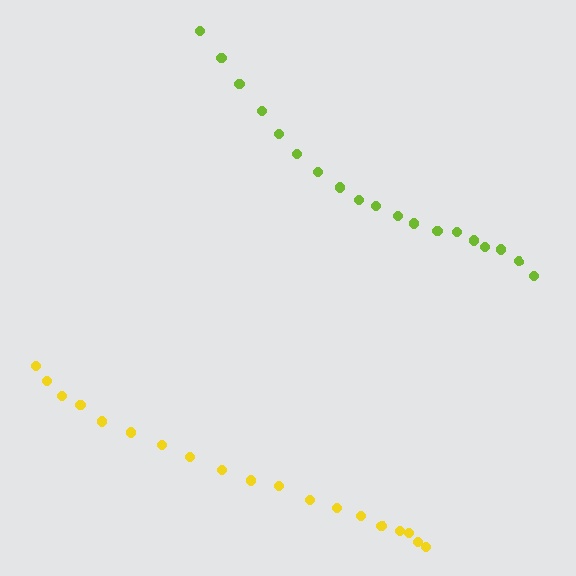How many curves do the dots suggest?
There are 2 distinct paths.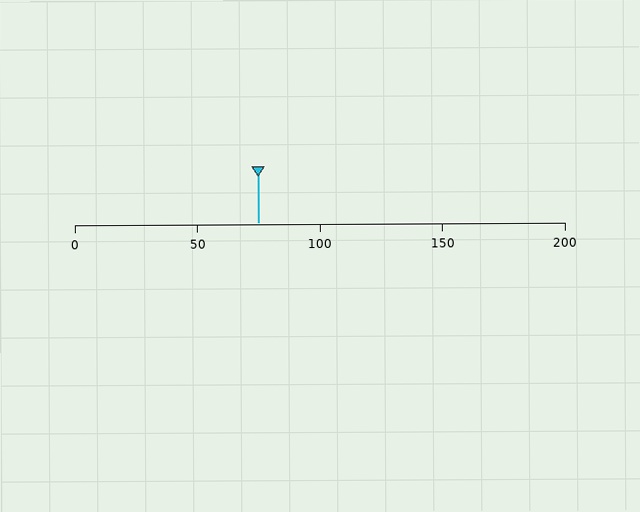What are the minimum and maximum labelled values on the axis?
The axis runs from 0 to 200.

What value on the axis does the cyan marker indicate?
The marker indicates approximately 75.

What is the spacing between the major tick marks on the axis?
The major ticks are spaced 50 apart.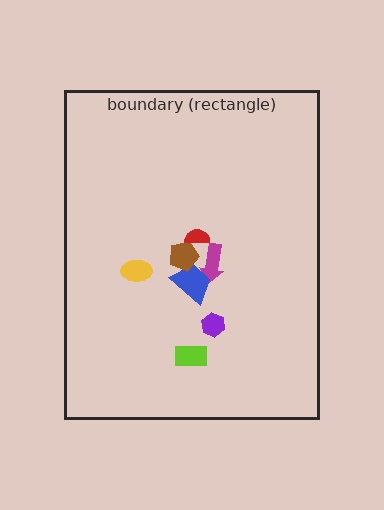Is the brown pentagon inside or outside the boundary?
Inside.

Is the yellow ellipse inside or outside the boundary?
Inside.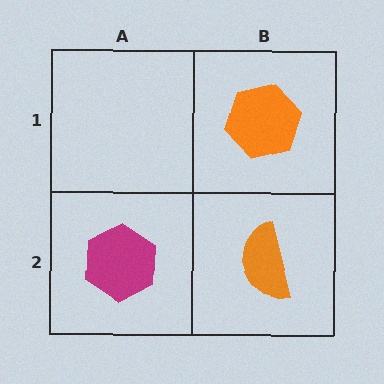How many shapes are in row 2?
2 shapes.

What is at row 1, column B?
An orange hexagon.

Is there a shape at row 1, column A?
No, that cell is empty.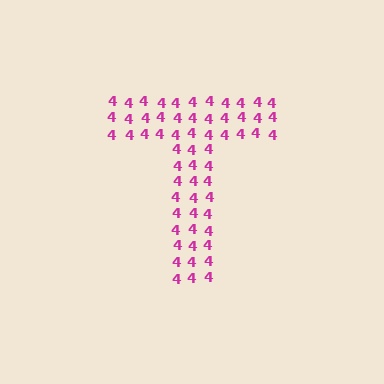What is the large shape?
The large shape is the letter T.